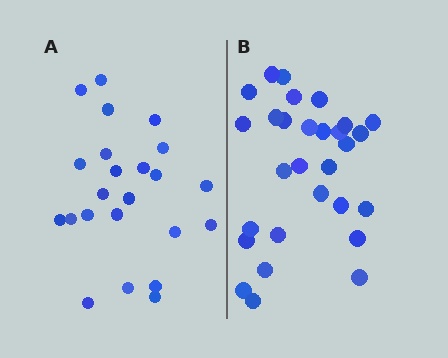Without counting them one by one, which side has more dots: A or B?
Region B (the right region) has more dots.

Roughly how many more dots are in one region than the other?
Region B has about 6 more dots than region A.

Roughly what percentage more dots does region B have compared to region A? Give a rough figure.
About 25% more.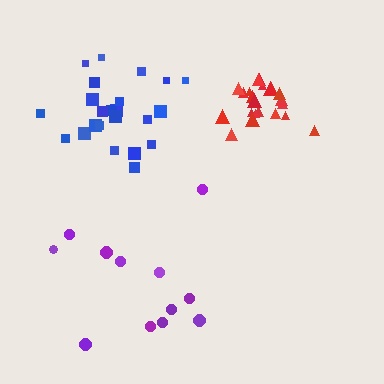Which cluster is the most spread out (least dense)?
Purple.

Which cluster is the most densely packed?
Red.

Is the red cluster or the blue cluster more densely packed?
Red.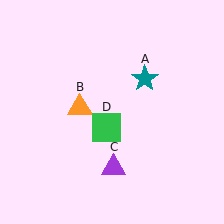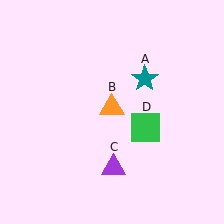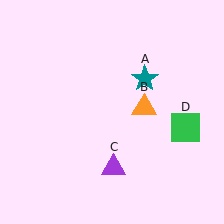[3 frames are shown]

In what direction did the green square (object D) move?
The green square (object D) moved right.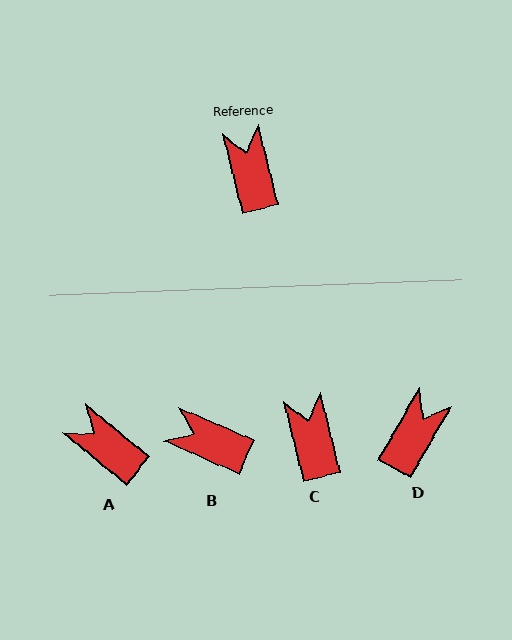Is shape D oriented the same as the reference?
No, it is off by about 43 degrees.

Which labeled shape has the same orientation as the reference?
C.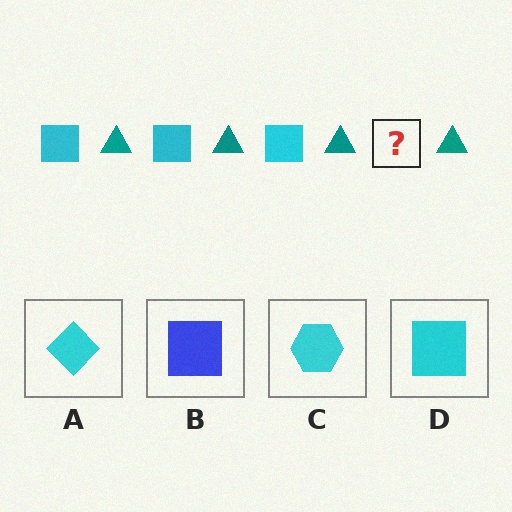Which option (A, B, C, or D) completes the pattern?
D.